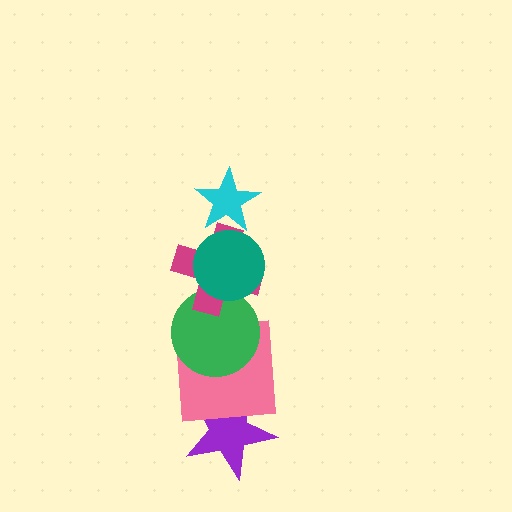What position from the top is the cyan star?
The cyan star is 1st from the top.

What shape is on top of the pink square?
The green circle is on top of the pink square.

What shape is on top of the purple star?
The pink square is on top of the purple star.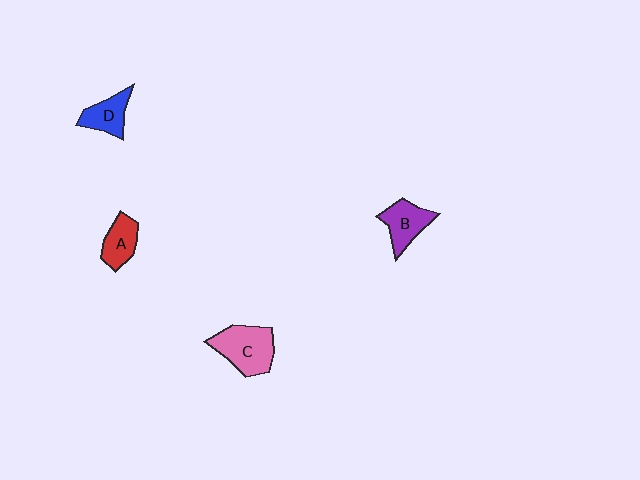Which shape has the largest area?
Shape C (pink).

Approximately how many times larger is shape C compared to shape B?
Approximately 1.4 times.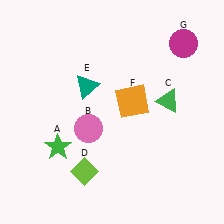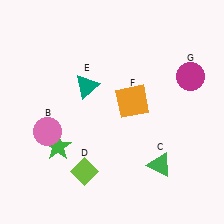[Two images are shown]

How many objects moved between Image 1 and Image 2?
3 objects moved between the two images.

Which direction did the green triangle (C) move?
The green triangle (C) moved down.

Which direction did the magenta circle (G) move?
The magenta circle (G) moved down.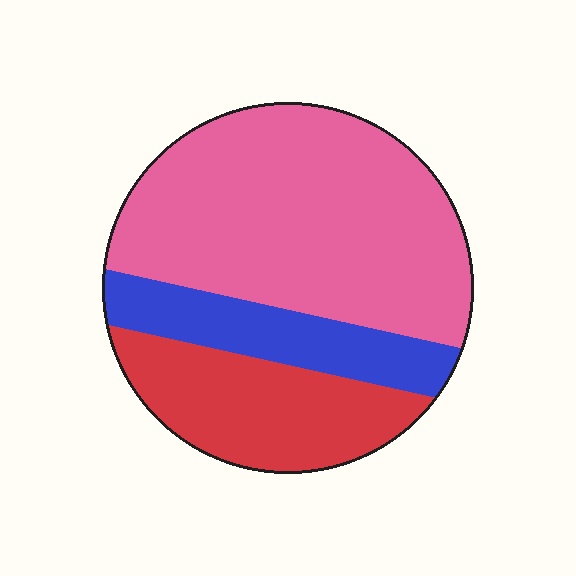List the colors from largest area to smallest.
From largest to smallest: pink, red, blue.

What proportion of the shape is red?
Red covers 25% of the shape.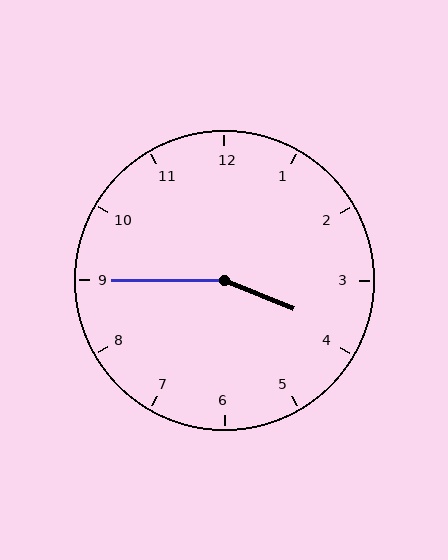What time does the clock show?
3:45.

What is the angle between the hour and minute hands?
Approximately 158 degrees.